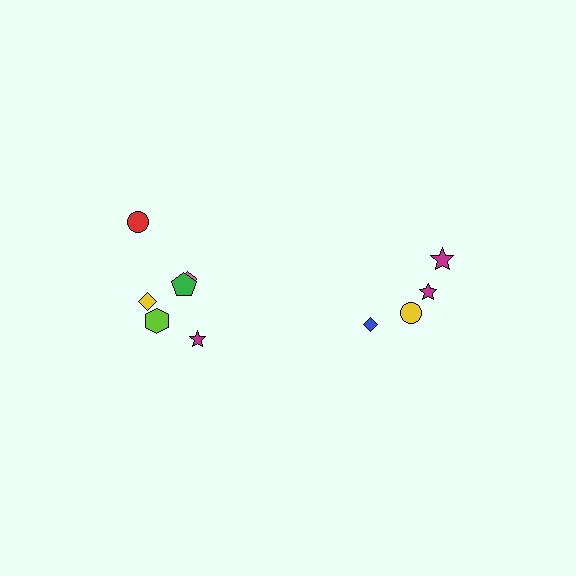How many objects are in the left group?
There are 6 objects.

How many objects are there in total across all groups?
There are 10 objects.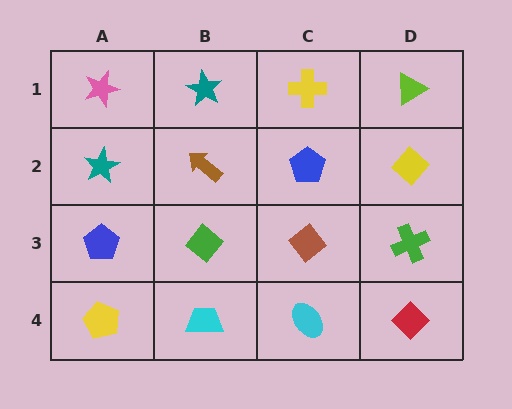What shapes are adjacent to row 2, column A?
A pink star (row 1, column A), a blue pentagon (row 3, column A), a brown arrow (row 2, column B).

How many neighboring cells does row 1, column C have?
3.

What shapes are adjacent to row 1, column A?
A teal star (row 2, column A), a teal star (row 1, column B).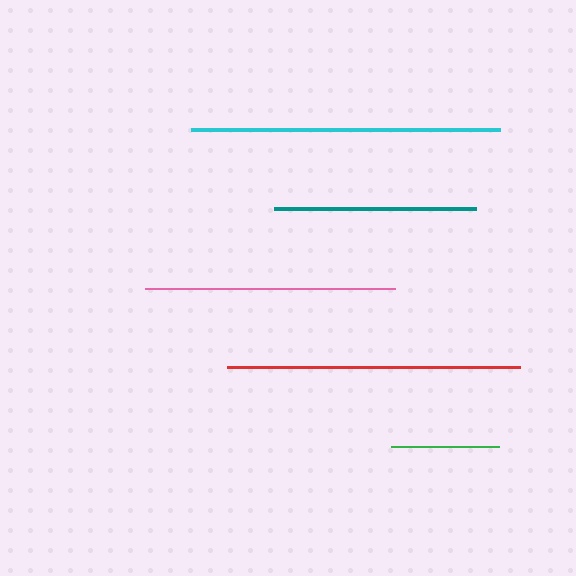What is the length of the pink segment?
The pink segment is approximately 250 pixels long.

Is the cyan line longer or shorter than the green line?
The cyan line is longer than the green line.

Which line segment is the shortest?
The green line is the shortest at approximately 108 pixels.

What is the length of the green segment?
The green segment is approximately 108 pixels long.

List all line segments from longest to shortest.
From longest to shortest: cyan, red, pink, teal, green.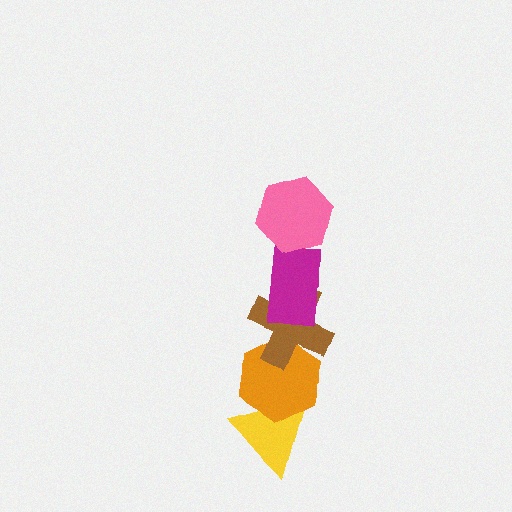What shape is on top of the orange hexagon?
The brown cross is on top of the orange hexagon.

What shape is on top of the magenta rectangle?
The pink hexagon is on top of the magenta rectangle.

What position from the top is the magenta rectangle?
The magenta rectangle is 2nd from the top.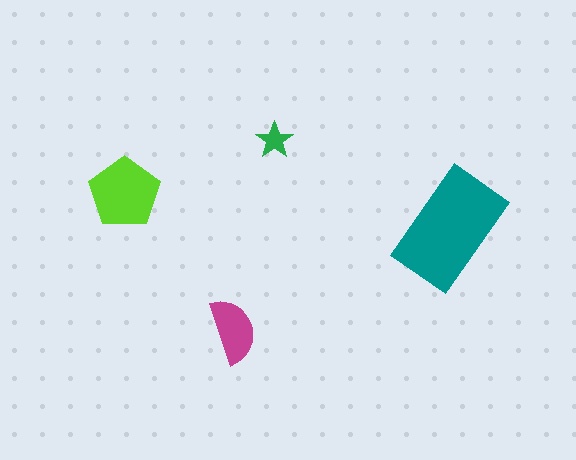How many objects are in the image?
There are 4 objects in the image.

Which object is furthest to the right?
The teal rectangle is rightmost.